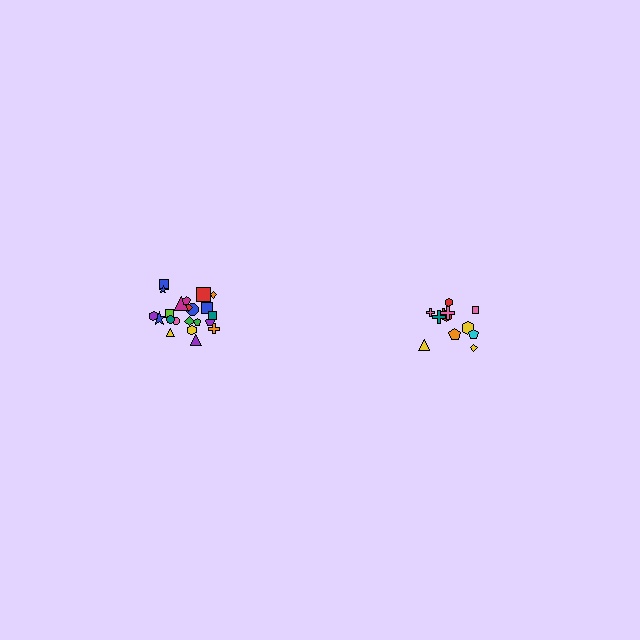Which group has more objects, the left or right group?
The left group.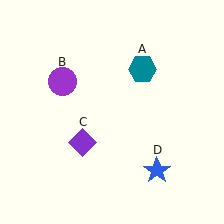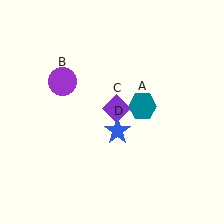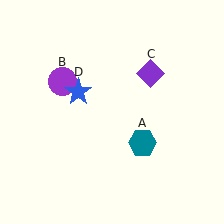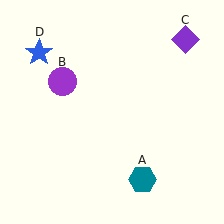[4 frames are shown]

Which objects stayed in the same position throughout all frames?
Purple circle (object B) remained stationary.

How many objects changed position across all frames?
3 objects changed position: teal hexagon (object A), purple diamond (object C), blue star (object D).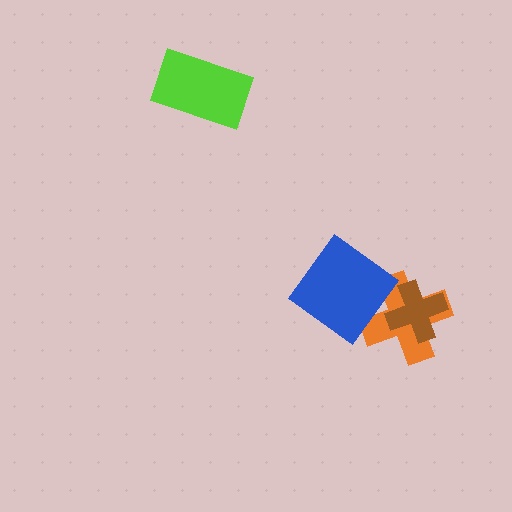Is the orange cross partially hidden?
Yes, it is partially covered by another shape.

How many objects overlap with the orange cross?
2 objects overlap with the orange cross.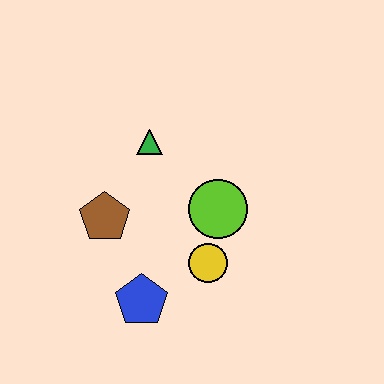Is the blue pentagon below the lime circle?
Yes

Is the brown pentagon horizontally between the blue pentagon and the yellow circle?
No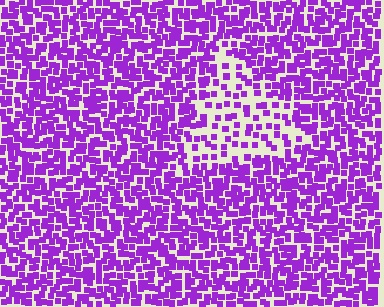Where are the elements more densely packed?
The elements are more densely packed outside the triangle boundary.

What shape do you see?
I see a triangle.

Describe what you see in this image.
The image contains small purple elements arranged at two different densities. A triangle-shaped region is visible where the elements are less densely packed than the surrounding area.